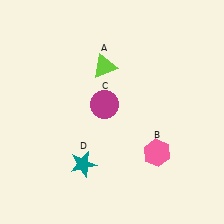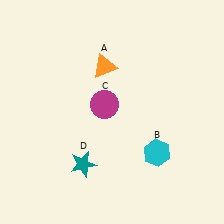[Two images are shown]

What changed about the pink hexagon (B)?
In Image 1, B is pink. In Image 2, it changed to cyan.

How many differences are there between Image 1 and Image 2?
There are 2 differences between the two images.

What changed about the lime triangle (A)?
In Image 1, A is lime. In Image 2, it changed to orange.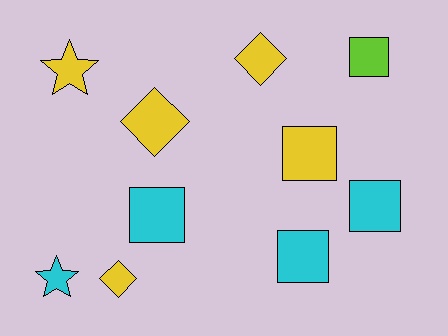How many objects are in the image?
There are 10 objects.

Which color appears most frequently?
Yellow, with 5 objects.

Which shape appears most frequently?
Square, with 5 objects.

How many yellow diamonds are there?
There are 3 yellow diamonds.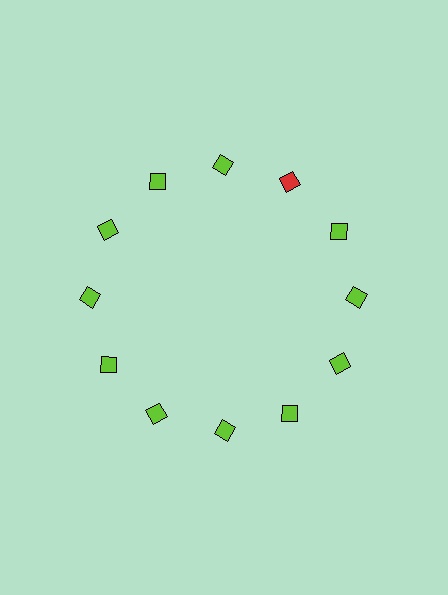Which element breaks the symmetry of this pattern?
The red diamond at roughly the 1 o'clock position breaks the symmetry. All other shapes are lime diamonds.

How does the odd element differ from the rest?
It has a different color: red instead of lime.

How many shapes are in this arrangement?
There are 12 shapes arranged in a ring pattern.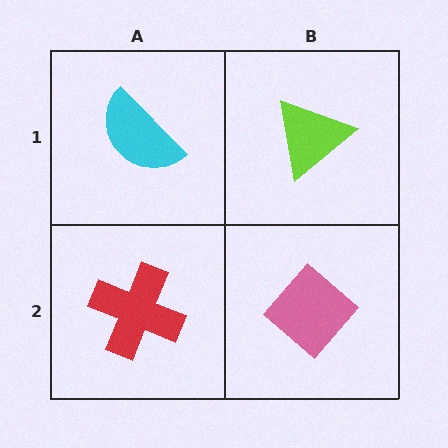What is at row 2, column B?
A pink diamond.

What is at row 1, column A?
A cyan semicircle.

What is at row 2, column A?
A red cross.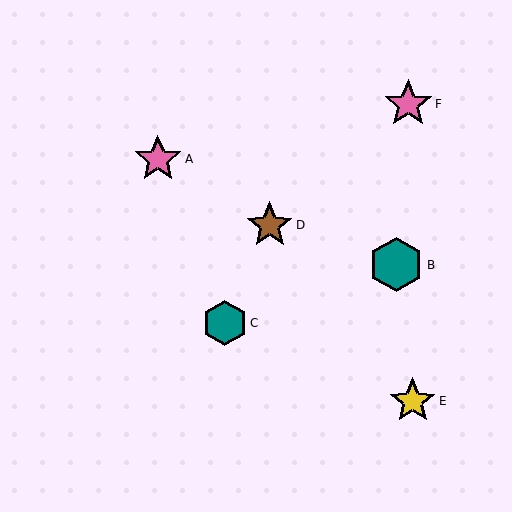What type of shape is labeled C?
Shape C is a teal hexagon.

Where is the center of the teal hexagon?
The center of the teal hexagon is at (225, 323).